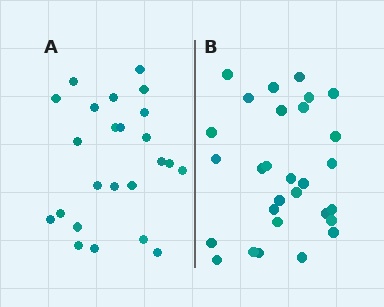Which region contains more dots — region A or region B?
Region B (the right region) has more dots.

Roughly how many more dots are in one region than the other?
Region B has about 5 more dots than region A.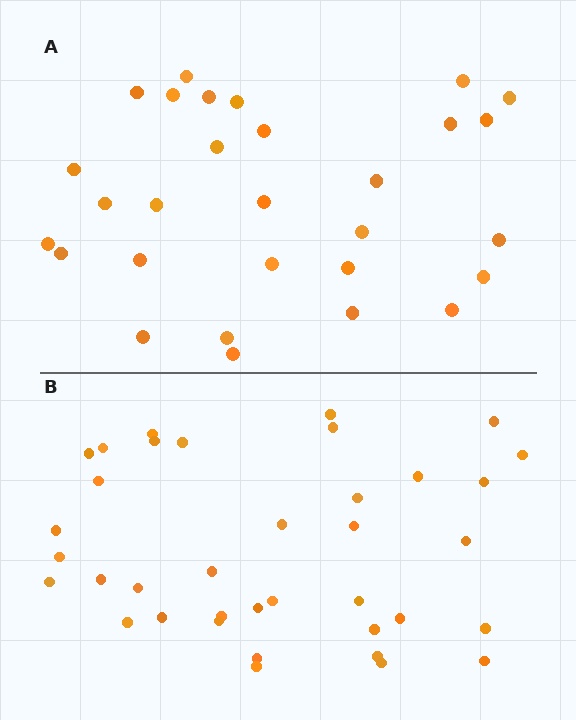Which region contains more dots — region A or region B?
Region B (the bottom region) has more dots.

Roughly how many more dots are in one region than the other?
Region B has roughly 8 or so more dots than region A.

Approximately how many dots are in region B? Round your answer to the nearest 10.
About 40 dots. (The exact count is 37, which rounds to 40.)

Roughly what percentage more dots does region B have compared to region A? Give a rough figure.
About 30% more.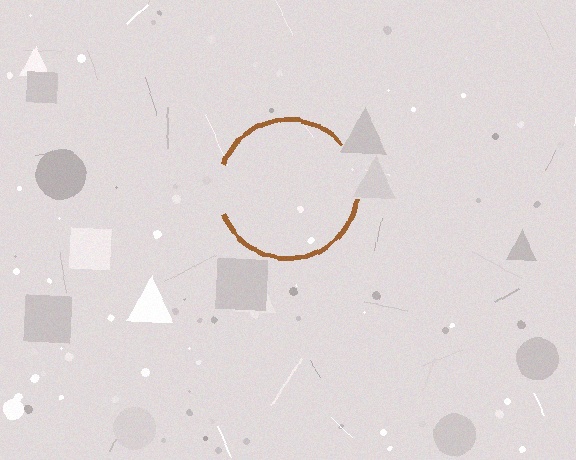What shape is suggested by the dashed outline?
The dashed outline suggests a circle.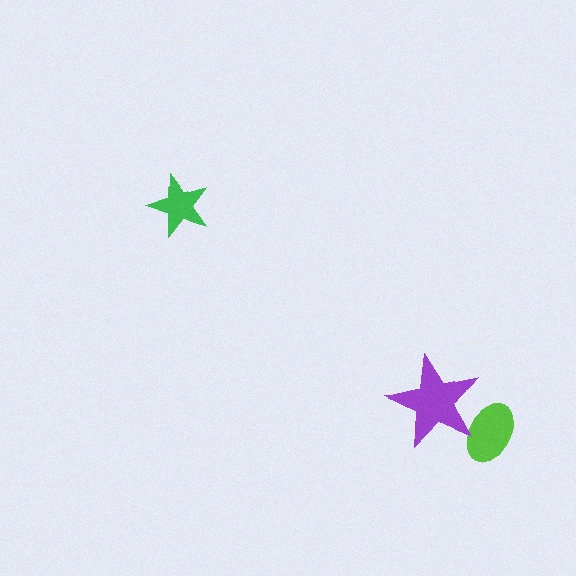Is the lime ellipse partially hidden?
Yes, it is partially covered by another shape.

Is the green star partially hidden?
No, no other shape covers it.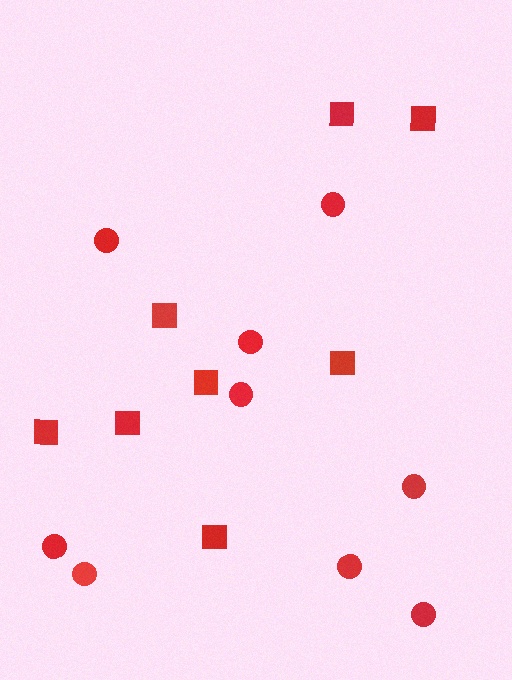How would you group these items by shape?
There are 2 groups: one group of squares (8) and one group of circles (9).